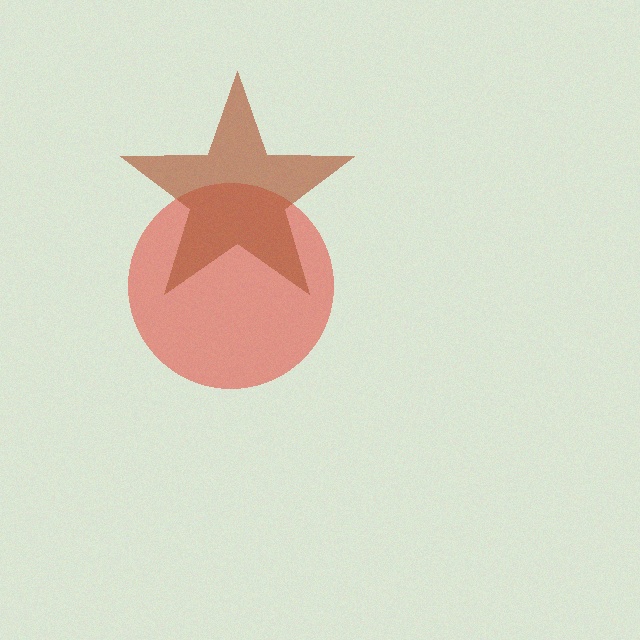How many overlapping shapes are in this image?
There are 2 overlapping shapes in the image.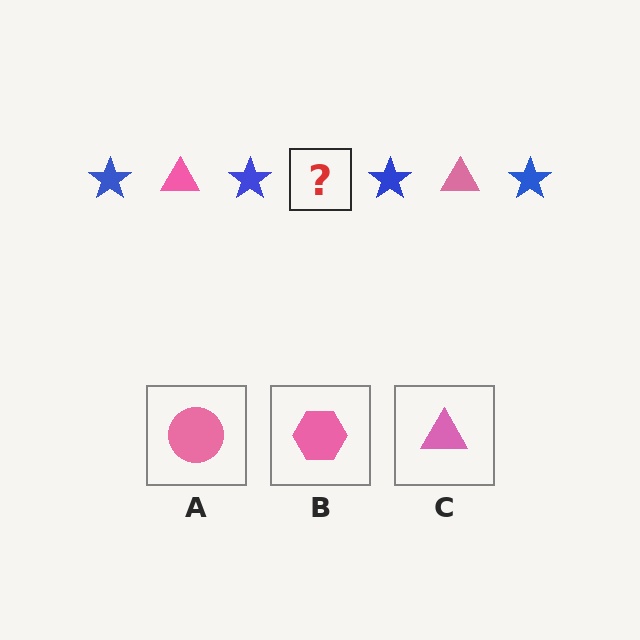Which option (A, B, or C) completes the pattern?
C.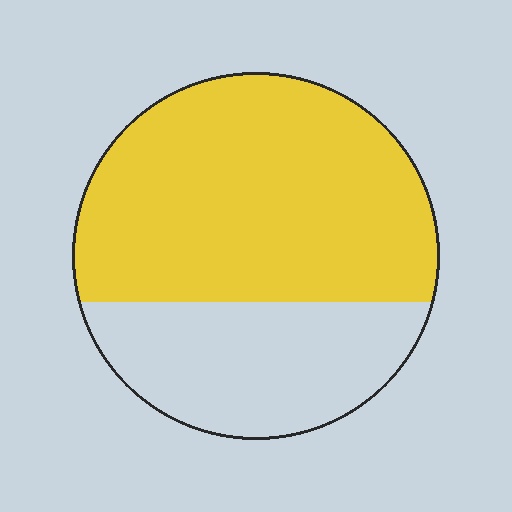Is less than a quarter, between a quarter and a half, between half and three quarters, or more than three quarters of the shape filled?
Between half and three quarters.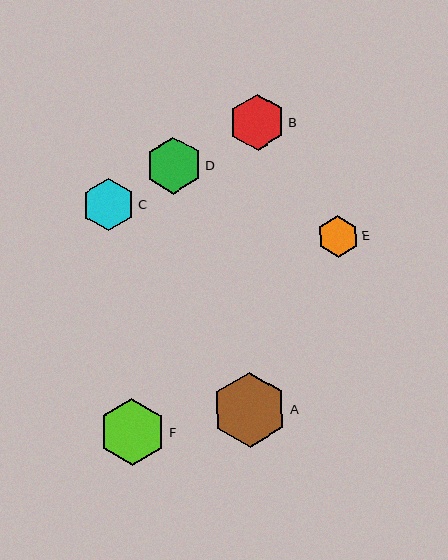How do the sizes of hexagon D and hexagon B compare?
Hexagon D and hexagon B are approximately the same size.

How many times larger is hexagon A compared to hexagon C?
Hexagon A is approximately 1.4 times the size of hexagon C.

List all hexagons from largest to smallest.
From largest to smallest: A, F, D, B, C, E.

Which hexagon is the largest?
Hexagon A is the largest with a size of approximately 75 pixels.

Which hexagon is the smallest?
Hexagon E is the smallest with a size of approximately 41 pixels.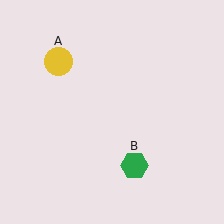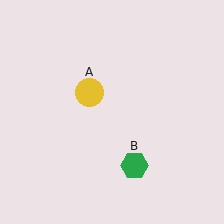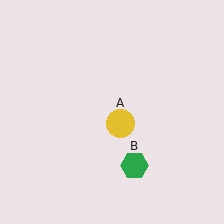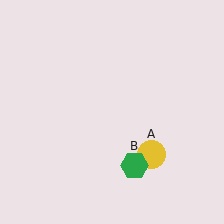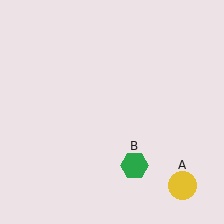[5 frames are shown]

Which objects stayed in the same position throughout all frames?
Green hexagon (object B) remained stationary.